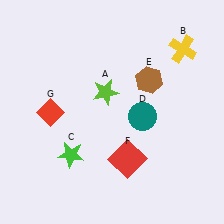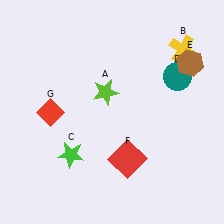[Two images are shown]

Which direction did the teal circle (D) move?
The teal circle (D) moved up.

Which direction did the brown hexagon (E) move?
The brown hexagon (E) moved right.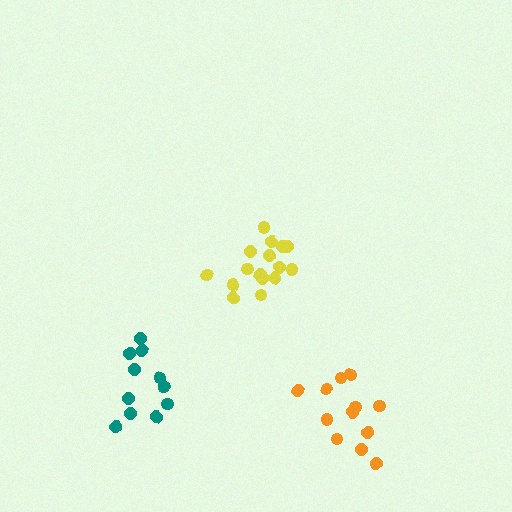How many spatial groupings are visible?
There are 3 spatial groupings.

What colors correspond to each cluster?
The clusters are colored: orange, yellow, teal.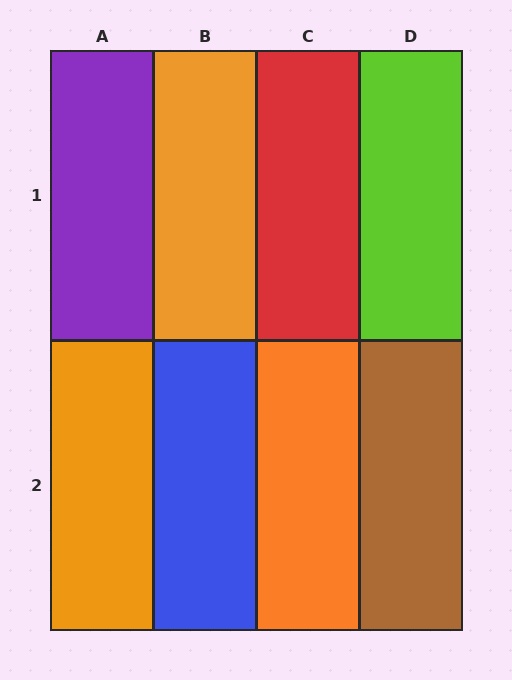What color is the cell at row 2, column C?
Orange.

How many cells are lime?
1 cell is lime.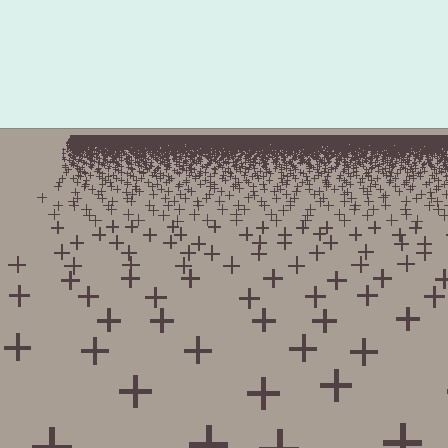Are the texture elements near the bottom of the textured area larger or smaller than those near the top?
Larger. Near the bottom, elements are closer to the viewer and appear at a bigger on-screen size.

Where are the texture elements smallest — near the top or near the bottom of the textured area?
Near the top.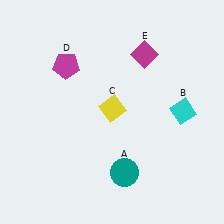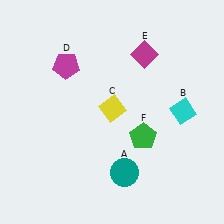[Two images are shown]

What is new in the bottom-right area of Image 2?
A green pentagon (F) was added in the bottom-right area of Image 2.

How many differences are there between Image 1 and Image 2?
There is 1 difference between the two images.